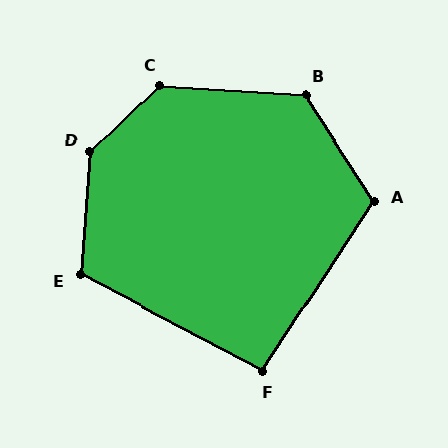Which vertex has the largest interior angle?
D, at approximately 138 degrees.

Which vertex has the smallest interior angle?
F, at approximately 95 degrees.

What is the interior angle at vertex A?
Approximately 113 degrees (obtuse).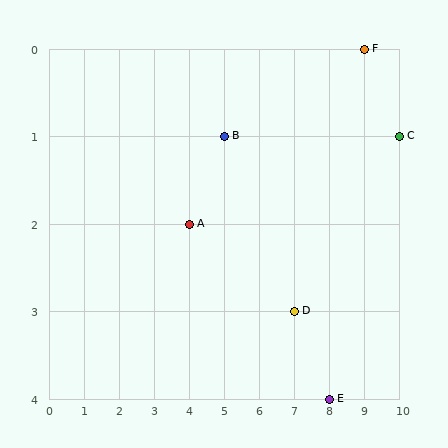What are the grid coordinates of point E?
Point E is at grid coordinates (8, 4).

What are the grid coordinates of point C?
Point C is at grid coordinates (10, 1).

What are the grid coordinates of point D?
Point D is at grid coordinates (7, 3).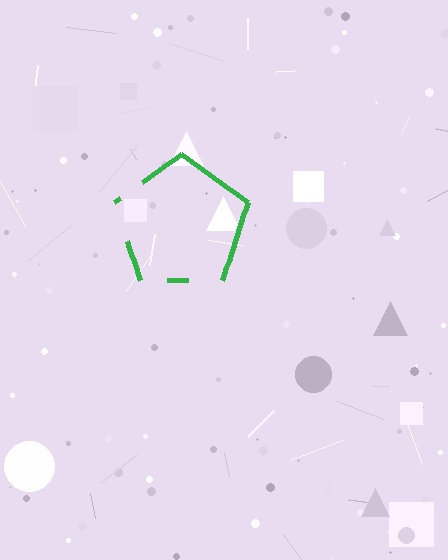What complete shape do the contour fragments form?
The contour fragments form a pentagon.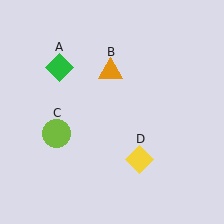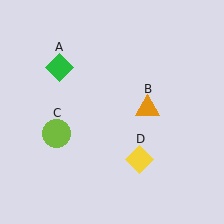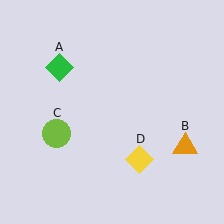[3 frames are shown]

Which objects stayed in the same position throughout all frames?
Green diamond (object A) and lime circle (object C) and yellow diamond (object D) remained stationary.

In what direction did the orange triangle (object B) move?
The orange triangle (object B) moved down and to the right.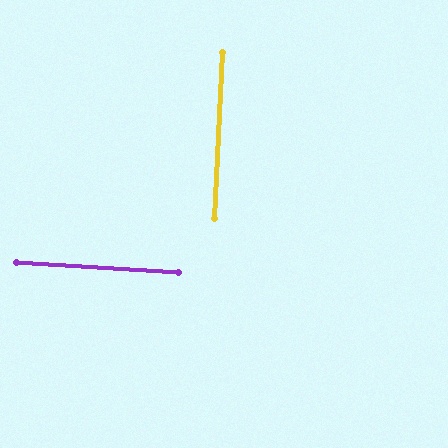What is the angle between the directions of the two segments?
Approximately 89 degrees.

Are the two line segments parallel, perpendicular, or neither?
Perpendicular — they meet at approximately 89°.